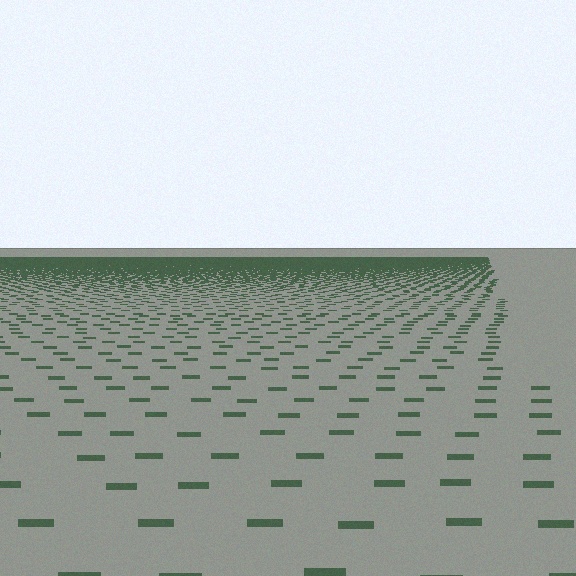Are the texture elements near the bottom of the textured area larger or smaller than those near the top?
Larger. Near the bottom, elements are closer to the viewer and appear at a bigger on-screen size.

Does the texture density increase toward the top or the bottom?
Density increases toward the top.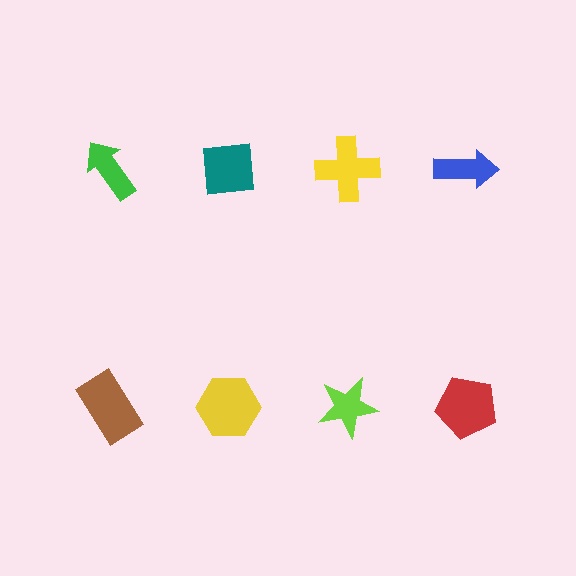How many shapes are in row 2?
4 shapes.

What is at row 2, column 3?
A lime star.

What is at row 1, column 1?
A green arrow.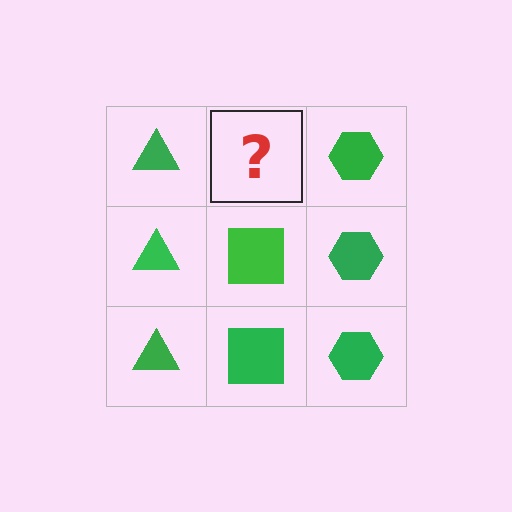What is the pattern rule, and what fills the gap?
The rule is that each column has a consistent shape. The gap should be filled with a green square.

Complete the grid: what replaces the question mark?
The question mark should be replaced with a green square.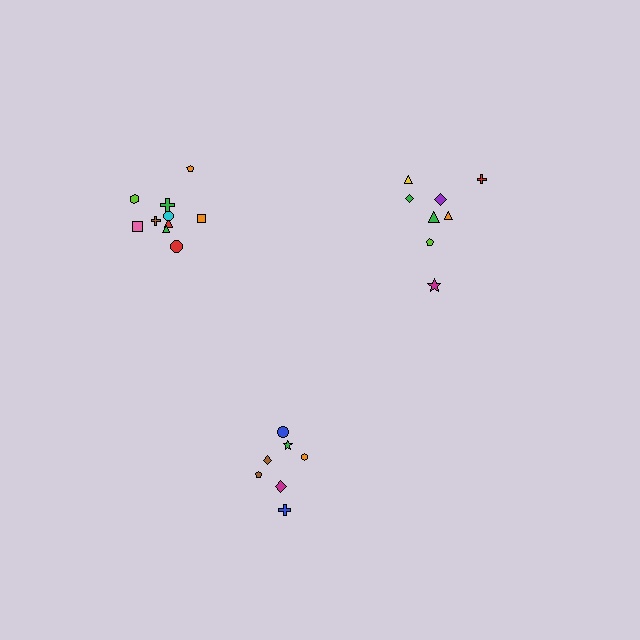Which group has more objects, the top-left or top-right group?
The top-left group.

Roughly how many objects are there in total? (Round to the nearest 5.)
Roughly 25 objects in total.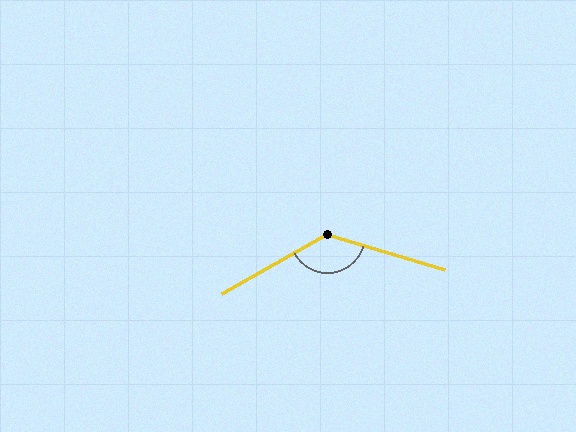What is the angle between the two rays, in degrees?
Approximately 134 degrees.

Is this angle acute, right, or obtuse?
It is obtuse.